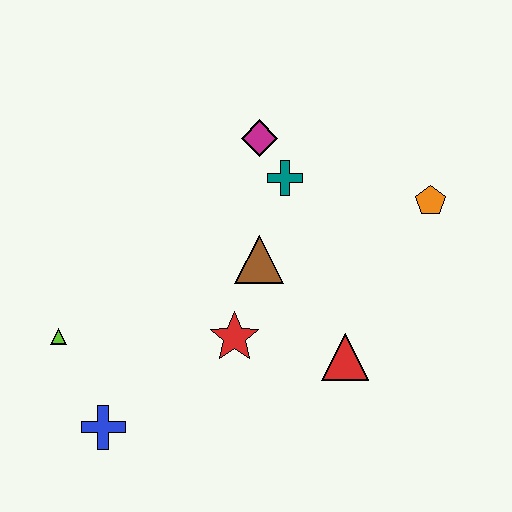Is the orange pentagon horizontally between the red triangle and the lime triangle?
No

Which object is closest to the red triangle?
The red star is closest to the red triangle.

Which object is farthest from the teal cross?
The blue cross is farthest from the teal cross.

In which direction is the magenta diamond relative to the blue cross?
The magenta diamond is above the blue cross.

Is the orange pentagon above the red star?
Yes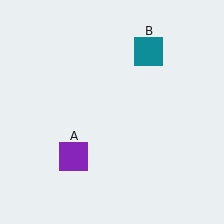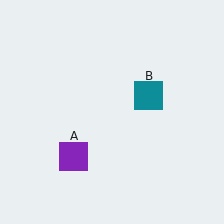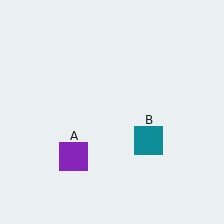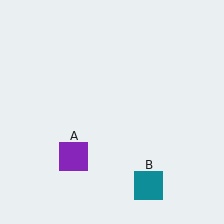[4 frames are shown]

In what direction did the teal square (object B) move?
The teal square (object B) moved down.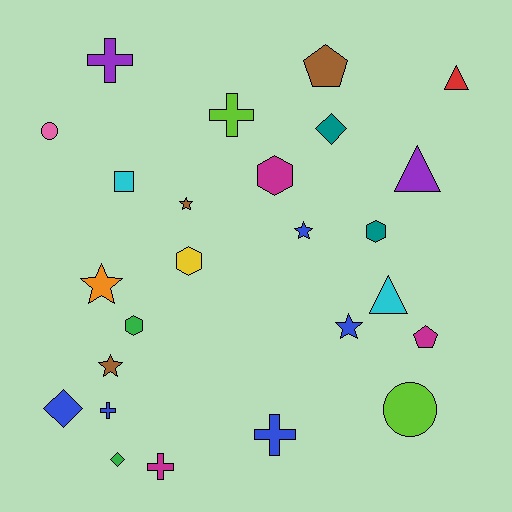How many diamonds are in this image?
There are 3 diamonds.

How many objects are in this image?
There are 25 objects.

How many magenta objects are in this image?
There are 3 magenta objects.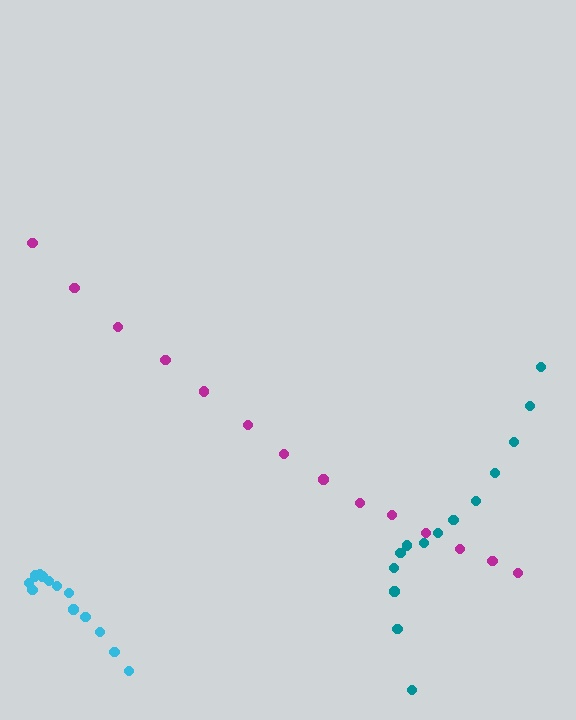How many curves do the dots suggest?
There are 3 distinct paths.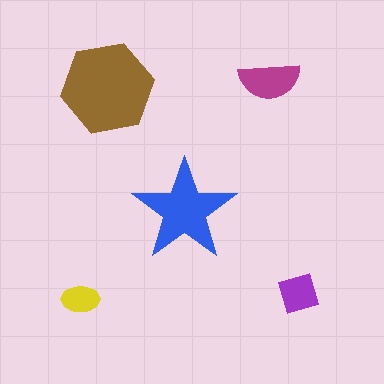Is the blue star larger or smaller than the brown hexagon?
Smaller.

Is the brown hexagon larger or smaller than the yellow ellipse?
Larger.